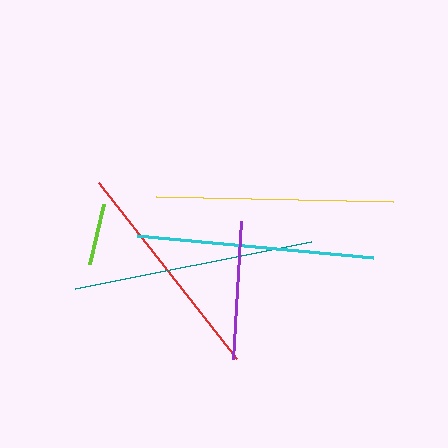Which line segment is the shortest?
The lime line is the shortest at approximately 62 pixels.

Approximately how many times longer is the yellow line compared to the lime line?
The yellow line is approximately 3.8 times the length of the lime line.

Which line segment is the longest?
The teal line is the longest at approximately 241 pixels.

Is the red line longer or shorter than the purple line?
The red line is longer than the purple line.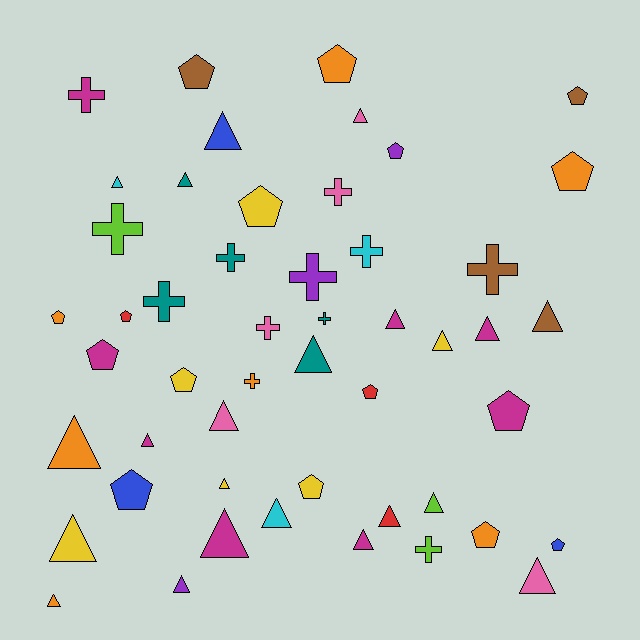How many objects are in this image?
There are 50 objects.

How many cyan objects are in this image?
There are 3 cyan objects.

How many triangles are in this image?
There are 22 triangles.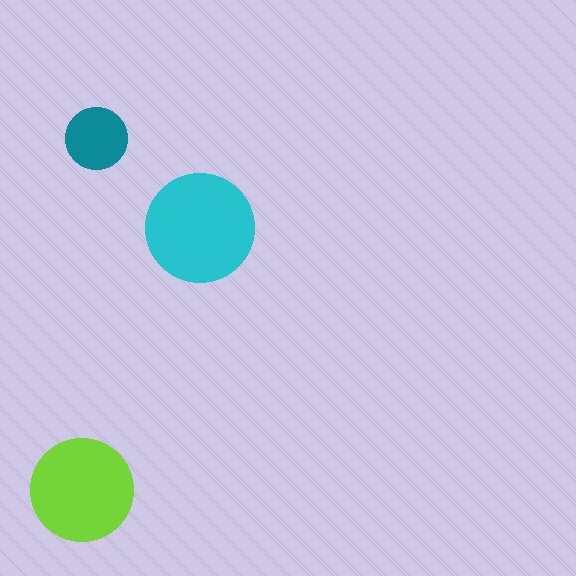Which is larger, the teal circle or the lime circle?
The lime one.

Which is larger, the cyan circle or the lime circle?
The cyan one.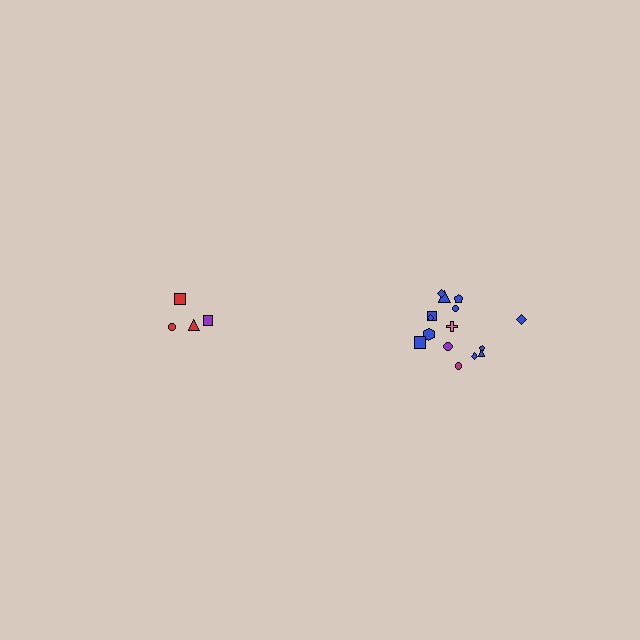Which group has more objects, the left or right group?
The right group.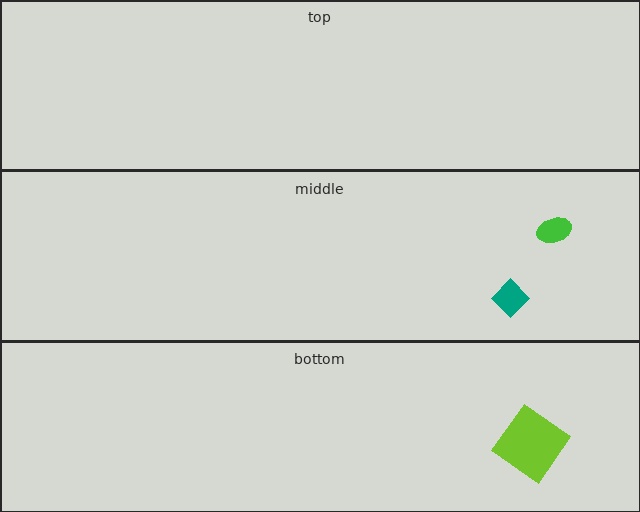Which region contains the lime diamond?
The bottom region.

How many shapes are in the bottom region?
1.